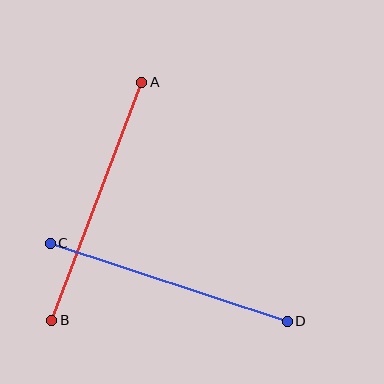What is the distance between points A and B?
The distance is approximately 254 pixels.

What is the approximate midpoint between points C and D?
The midpoint is at approximately (169, 282) pixels.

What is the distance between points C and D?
The distance is approximately 250 pixels.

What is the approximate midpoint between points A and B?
The midpoint is at approximately (97, 201) pixels.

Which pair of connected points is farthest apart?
Points A and B are farthest apart.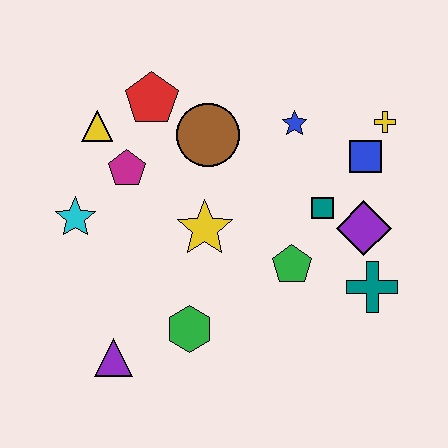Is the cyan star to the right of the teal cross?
No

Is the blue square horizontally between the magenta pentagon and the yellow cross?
Yes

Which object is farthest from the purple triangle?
The yellow cross is farthest from the purple triangle.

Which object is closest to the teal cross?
The purple diamond is closest to the teal cross.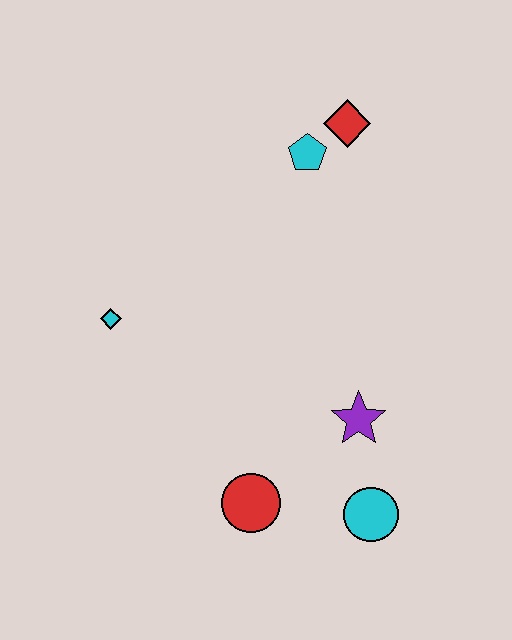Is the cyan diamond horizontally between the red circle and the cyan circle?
No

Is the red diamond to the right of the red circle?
Yes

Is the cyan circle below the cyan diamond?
Yes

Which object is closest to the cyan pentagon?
The red diamond is closest to the cyan pentagon.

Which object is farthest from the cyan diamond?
The cyan circle is farthest from the cyan diamond.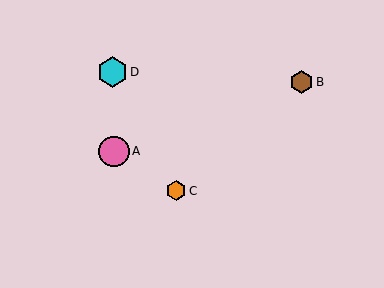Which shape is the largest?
The pink circle (labeled A) is the largest.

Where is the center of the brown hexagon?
The center of the brown hexagon is at (302, 82).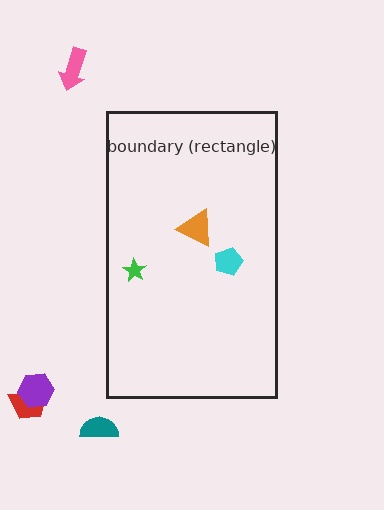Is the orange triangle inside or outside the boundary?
Inside.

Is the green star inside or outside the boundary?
Inside.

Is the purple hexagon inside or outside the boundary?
Outside.